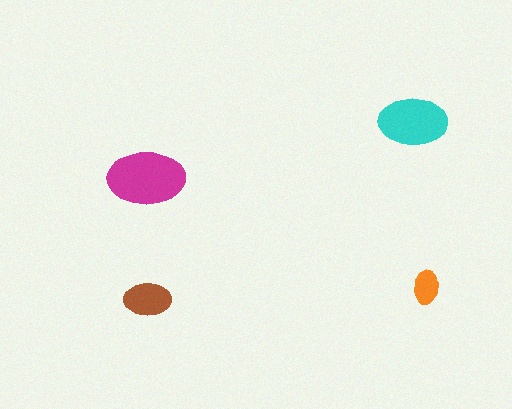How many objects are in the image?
There are 4 objects in the image.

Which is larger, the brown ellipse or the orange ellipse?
The brown one.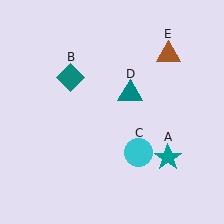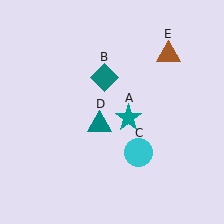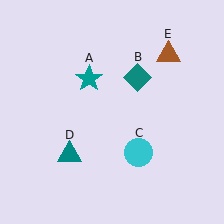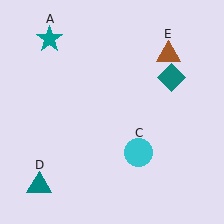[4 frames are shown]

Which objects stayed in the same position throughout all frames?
Cyan circle (object C) and brown triangle (object E) remained stationary.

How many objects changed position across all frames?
3 objects changed position: teal star (object A), teal diamond (object B), teal triangle (object D).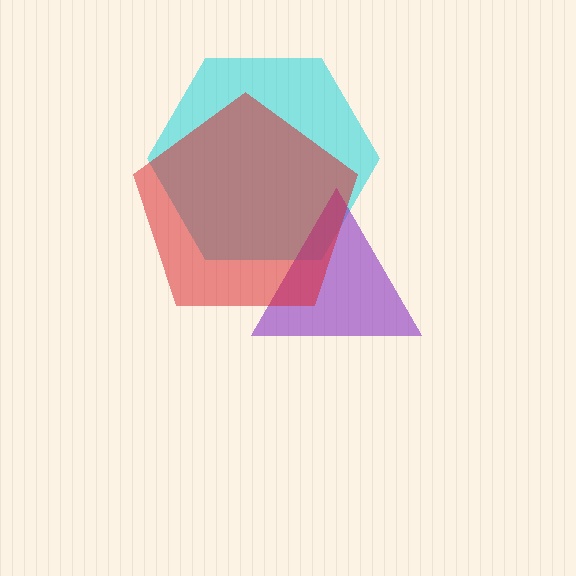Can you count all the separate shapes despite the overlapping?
Yes, there are 3 separate shapes.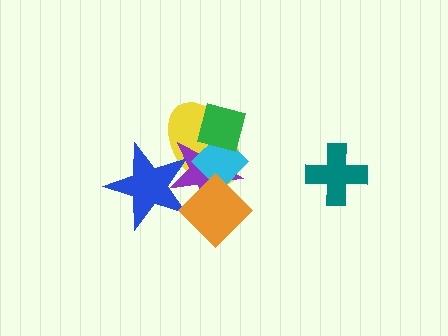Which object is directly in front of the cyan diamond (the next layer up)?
The green square is directly in front of the cyan diamond.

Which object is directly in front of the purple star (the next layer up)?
The cyan diamond is directly in front of the purple star.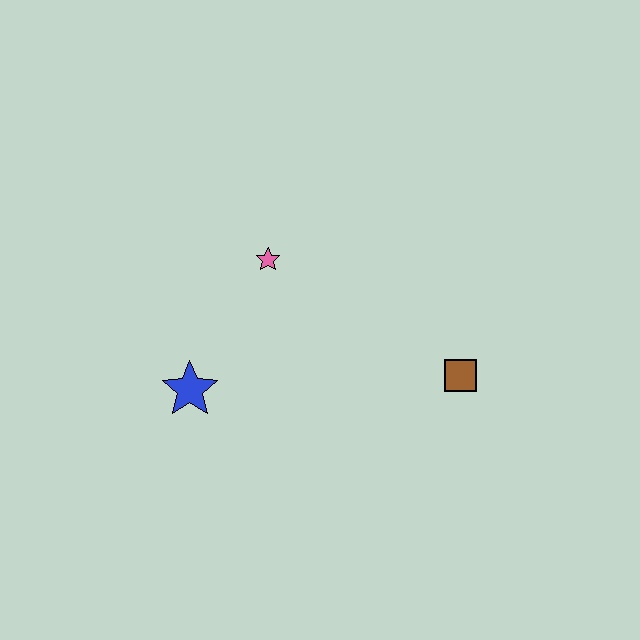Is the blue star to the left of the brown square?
Yes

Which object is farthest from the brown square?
The blue star is farthest from the brown square.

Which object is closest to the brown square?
The pink star is closest to the brown square.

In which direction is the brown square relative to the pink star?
The brown square is to the right of the pink star.